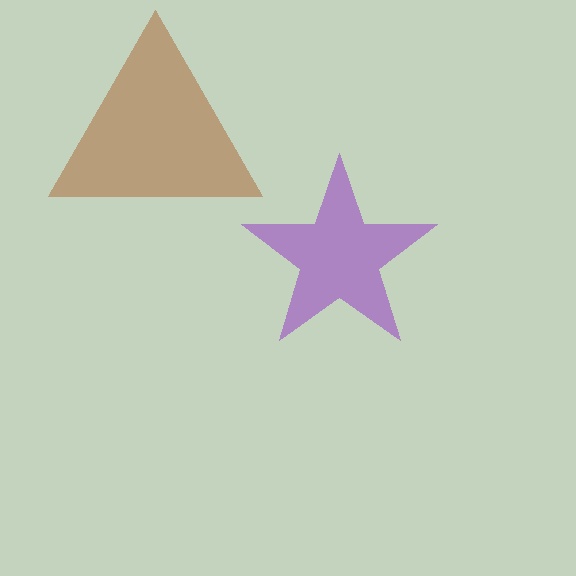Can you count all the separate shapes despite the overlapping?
Yes, there are 2 separate shapes.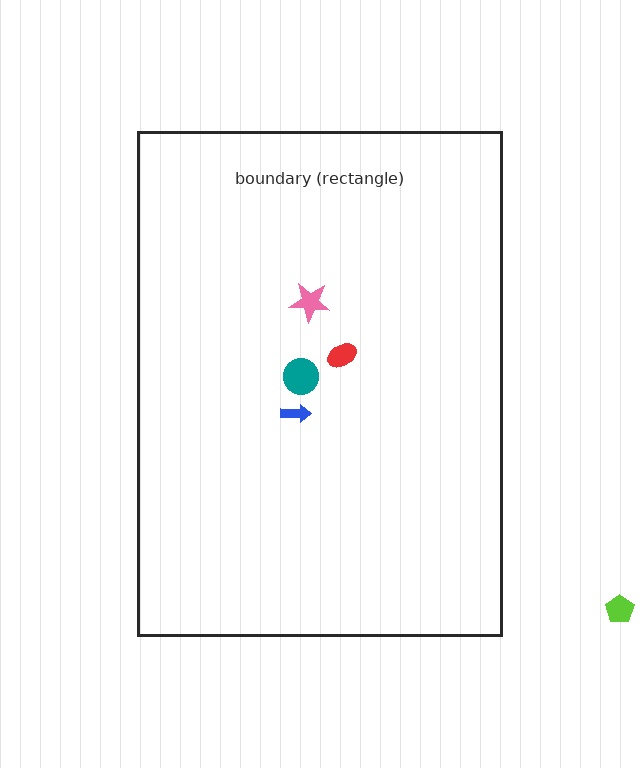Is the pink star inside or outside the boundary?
Inside.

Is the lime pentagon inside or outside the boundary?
Outside.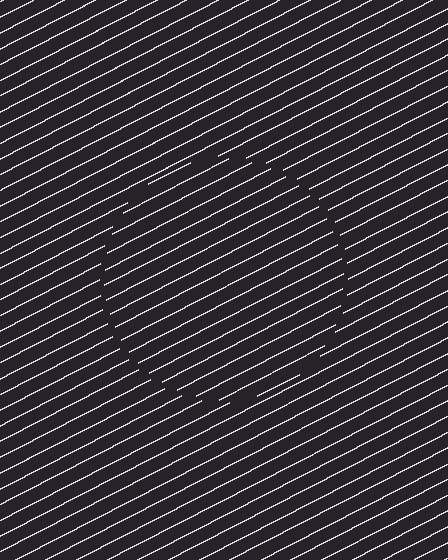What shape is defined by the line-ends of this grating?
An illusory circle. The interior of the shape contains the same grating, shifted by half a period — the contour is defined by the phase discontinuity where line-ends from the inner and outer gratings abut.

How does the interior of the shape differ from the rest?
The interior of the shape contains the same grating, shifted by half a period — the contour is defined by the phase discontinuity where line-ends from the inner and outer gratings abut.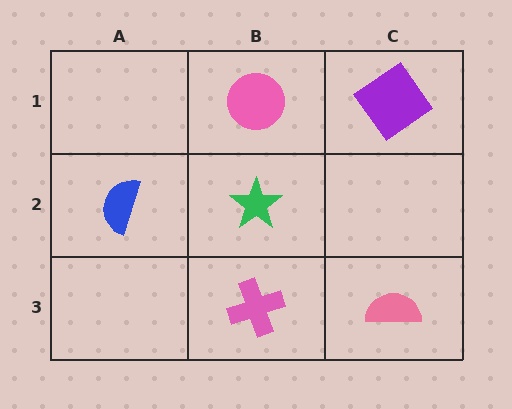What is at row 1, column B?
A pink circle.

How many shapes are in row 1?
2 shapes.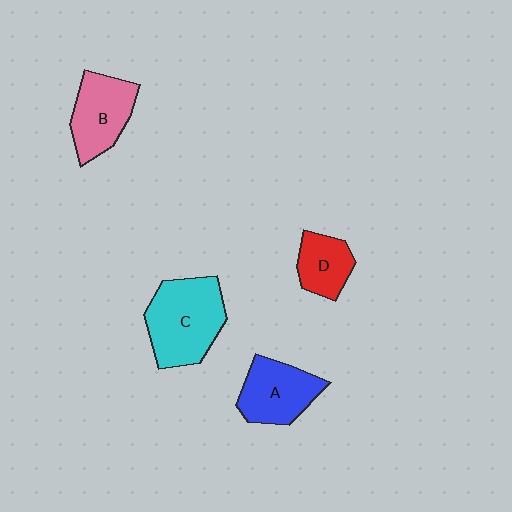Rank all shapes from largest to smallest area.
From largest to smallest: C (cyan), B (pink), A (blue), D (red).